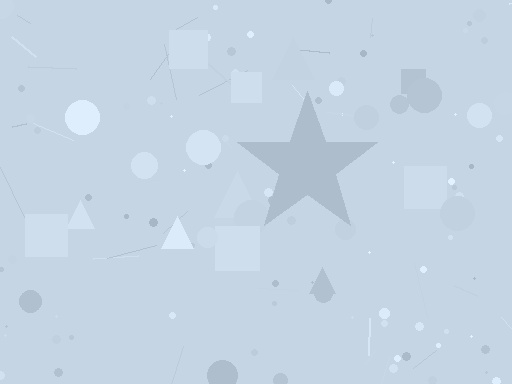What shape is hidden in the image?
A star is hidden in the image.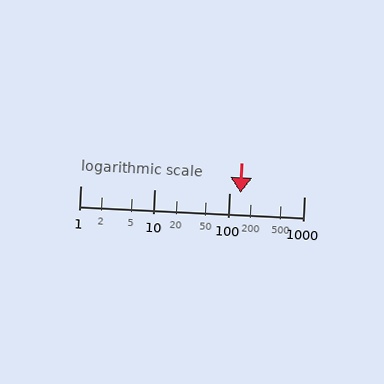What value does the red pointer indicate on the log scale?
The pointer indicates approximately 140.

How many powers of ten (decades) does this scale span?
The scale spans 3 decades, from 1 to 1000.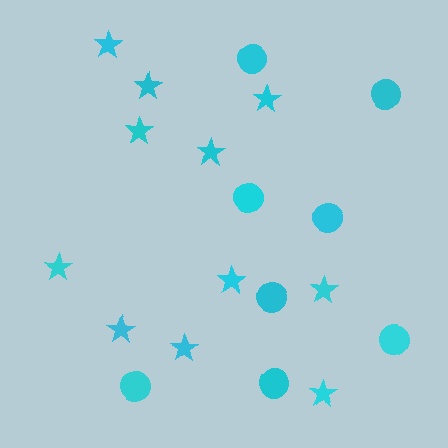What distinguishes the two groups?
There are 2 groups: one group of circles (8) and one group of stars (11).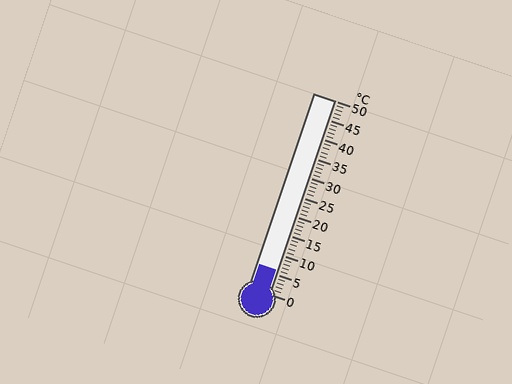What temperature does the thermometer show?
The thermometer shows approximately 6°C.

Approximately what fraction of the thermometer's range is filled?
The thermometer is filled to approximately 10% of its range.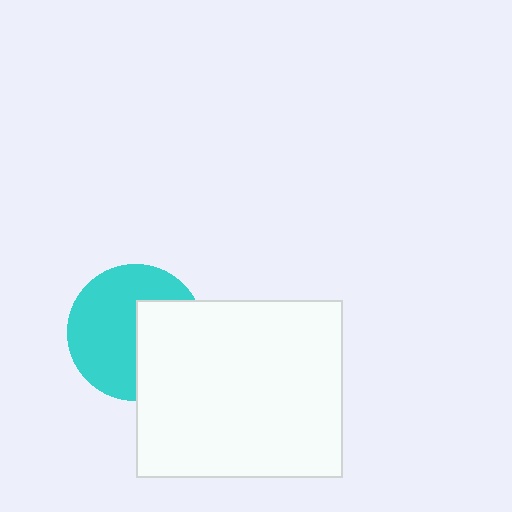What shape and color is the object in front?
The object in front is a white rectangle.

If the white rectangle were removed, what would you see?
You would see the complete cyan circle.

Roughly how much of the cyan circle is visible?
About half of it is visible (roughly 60%).